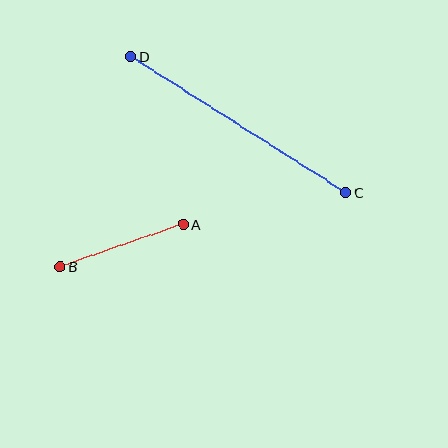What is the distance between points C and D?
The distance is approximately 255 pixels.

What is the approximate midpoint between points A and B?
The midpoint is at approximately (122, 246) pixels.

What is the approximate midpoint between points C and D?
The midpoint is at approximately (238, 125) pixels.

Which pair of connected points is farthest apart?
Points C and D are farthest apart.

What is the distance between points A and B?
The distance is approximately 130 pixels.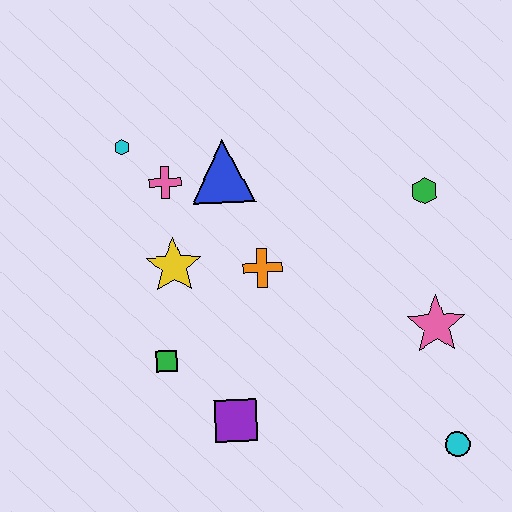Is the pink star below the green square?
No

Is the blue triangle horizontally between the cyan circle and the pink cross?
Yes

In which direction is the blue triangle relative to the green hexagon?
The blue triangle is to the left of the green hexagon.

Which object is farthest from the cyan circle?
The cyan hexagon is farthest from the cyan circle.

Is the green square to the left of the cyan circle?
Yes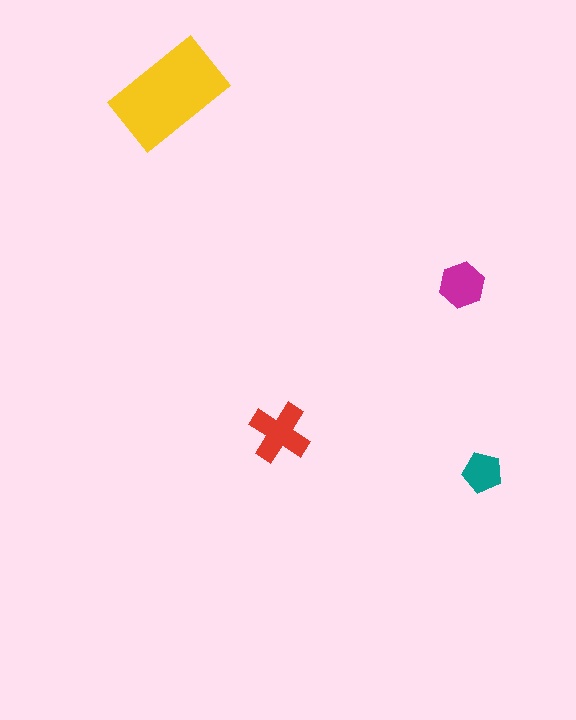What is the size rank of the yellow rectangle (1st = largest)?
1st.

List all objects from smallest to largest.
The teal pentagon, the magenta hexagon, the red cross, the yellow rectangle.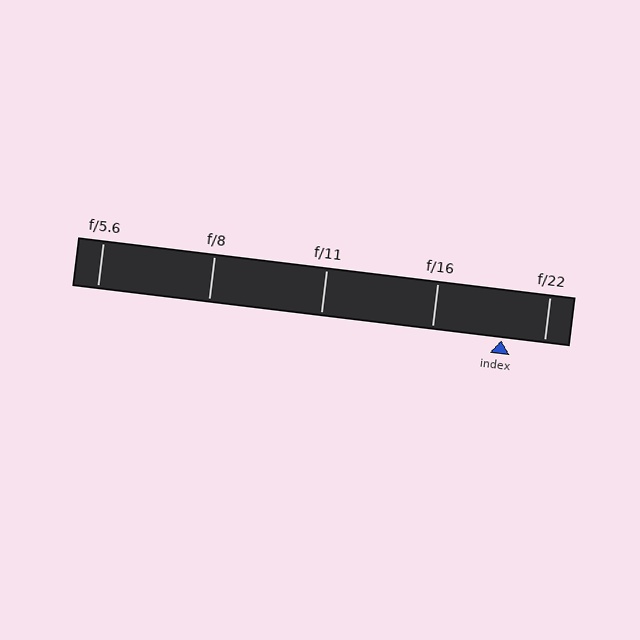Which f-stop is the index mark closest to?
The index mark is closest to f/22.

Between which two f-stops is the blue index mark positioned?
The index mark is between f/16 and f/22.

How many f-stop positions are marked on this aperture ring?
There are 5 f-stop positions marked.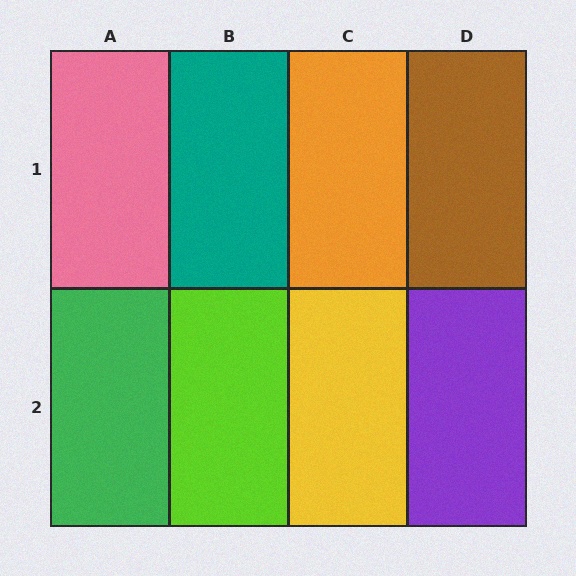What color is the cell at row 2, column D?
Purple.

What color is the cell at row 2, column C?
Yellow.